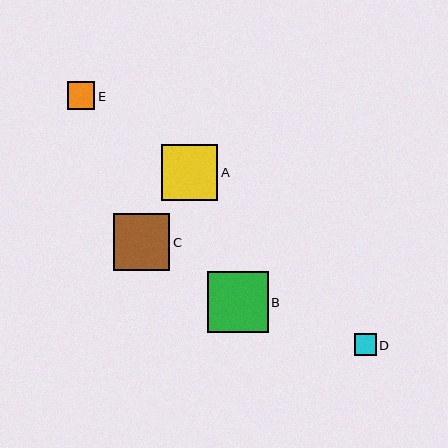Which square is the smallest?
Square D is the smallest with a size of approximately 22 pixels.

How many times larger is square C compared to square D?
Square C is approximately 2.5 times the size of square D.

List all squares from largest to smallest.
From largest to smallest: B, C, A, E, D.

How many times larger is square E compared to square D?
Square E is approximately 1.2 times the size of square D.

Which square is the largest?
Square B is the largest with a size of approximately 61 pixels.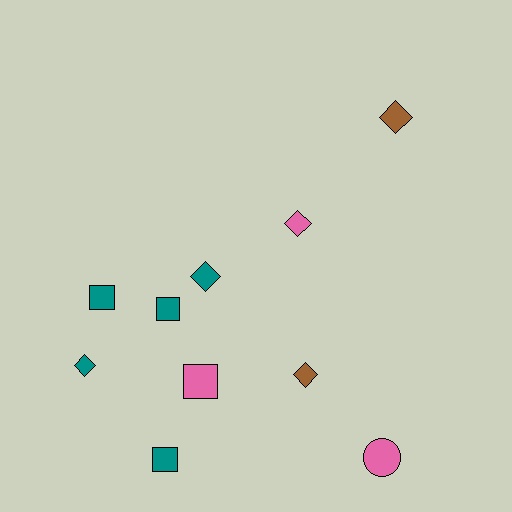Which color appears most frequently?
Teal, with 5 objects.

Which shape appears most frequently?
Diamond, with 5 objects.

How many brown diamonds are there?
There are 2 brown diamonds.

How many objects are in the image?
There are 10 objects.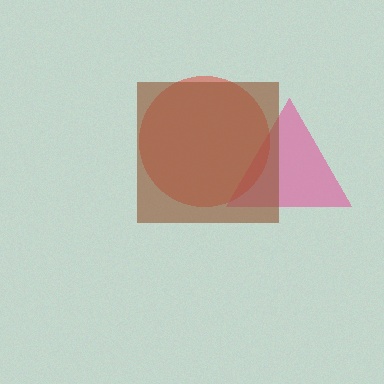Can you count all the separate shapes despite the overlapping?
Yes, there are 3 separate shapes.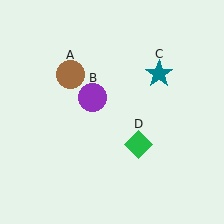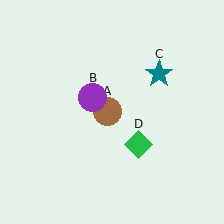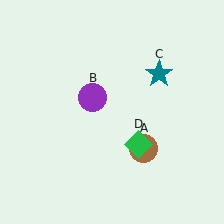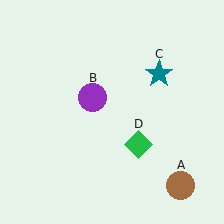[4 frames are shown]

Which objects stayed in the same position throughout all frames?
Purple circle (object B) and teal star (object C) and green diamond (object D) remained stationary.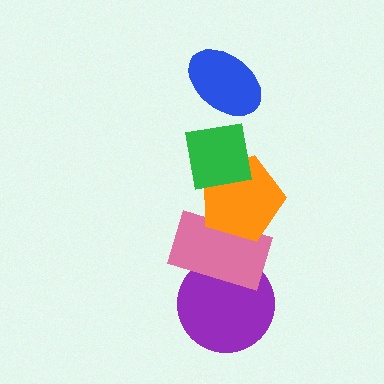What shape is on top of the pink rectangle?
The orange pentagon is on top of the pink rectangle.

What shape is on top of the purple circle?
The pink rectangle is on top of the purple circle.